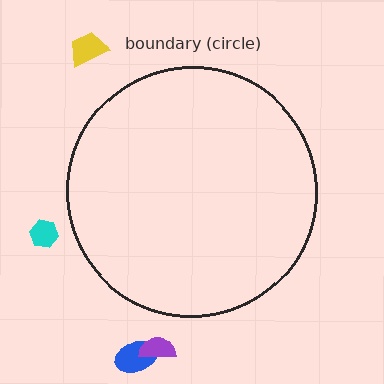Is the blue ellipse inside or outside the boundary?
Outside.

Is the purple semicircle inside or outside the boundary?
Outside.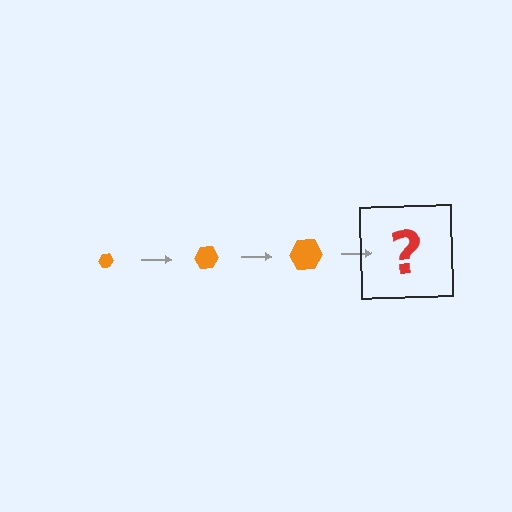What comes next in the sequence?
The next element should be an orange hexagon, larger than the previous one.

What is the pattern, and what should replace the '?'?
The pattern is that the hexagon gets progressively larger each step. The '?' should be an orange hexagon, larger than the previous one.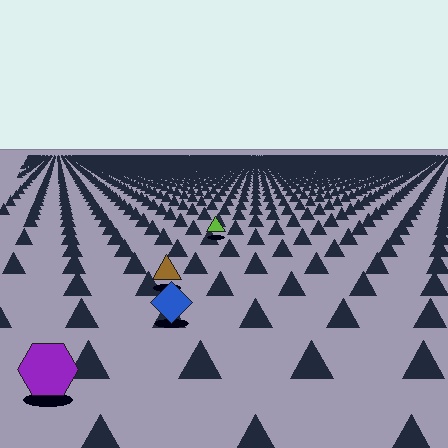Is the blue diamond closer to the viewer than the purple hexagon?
No. The purple hexagon is closer — you can tell from the texture gradient: the ground texture is coarser near it.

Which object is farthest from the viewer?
The lime triangle is farthest from the viewer. It appears smaller and the ground texture around it is denser.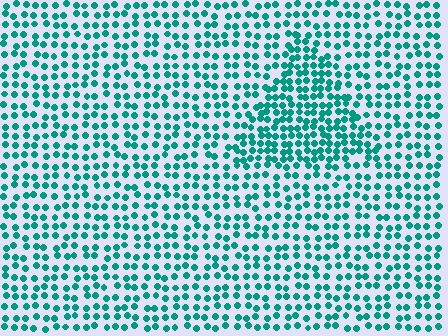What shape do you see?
I see a triangle.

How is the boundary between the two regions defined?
The boundary is defined by a change in element density (approximately 1.7x ratio). All elements are the same color, size, and shape.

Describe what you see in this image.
The image contains small teal elements arranged at two different densities. A triangle-shaped region is visible where the elements are more densely packed than the surrounding area.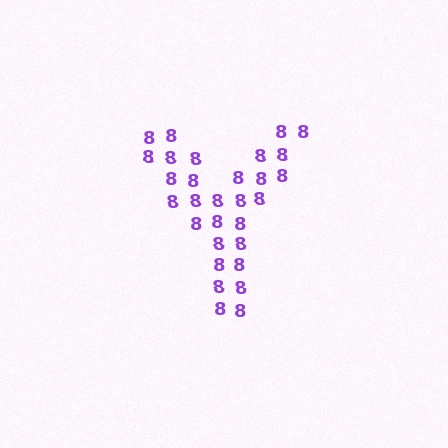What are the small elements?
The small elements are digit 8's.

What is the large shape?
The large shape is the letter Y.